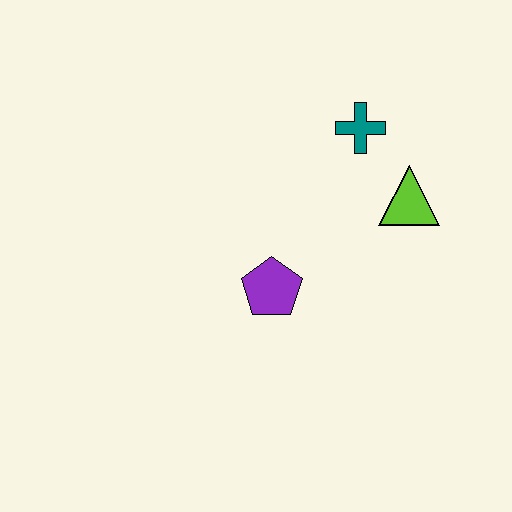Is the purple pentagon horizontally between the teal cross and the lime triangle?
No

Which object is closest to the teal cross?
The lime triangle is closest to the teal cross.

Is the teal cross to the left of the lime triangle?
Yes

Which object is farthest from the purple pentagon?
The teal cross is farthest from the purple pentagon.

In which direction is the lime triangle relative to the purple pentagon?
The lime triangle is to the right of the purple pentagon.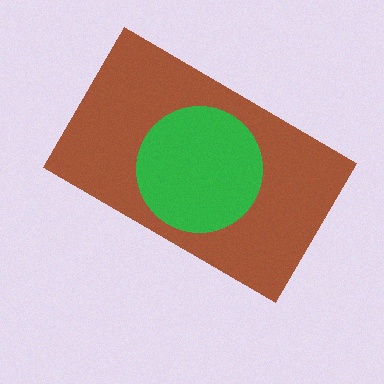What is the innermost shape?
The green circle.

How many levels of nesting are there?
2.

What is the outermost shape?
The brown rectangle.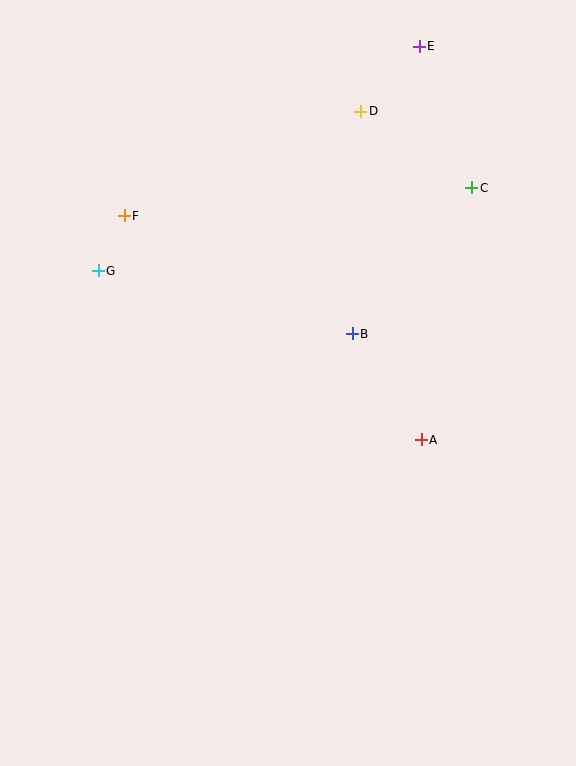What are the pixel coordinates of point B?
Point B is at (352, 334).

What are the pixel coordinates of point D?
Point D is at (361, 111).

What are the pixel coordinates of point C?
Point C is at (472, 188).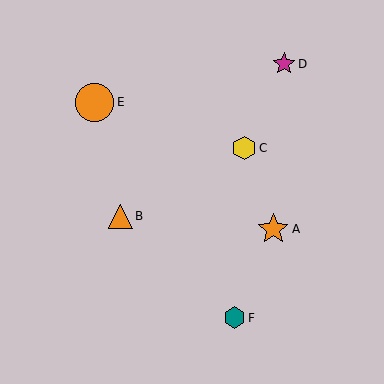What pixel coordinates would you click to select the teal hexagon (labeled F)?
Click at (235, 318) to select the teal hexagon F.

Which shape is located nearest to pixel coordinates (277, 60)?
The magenta star (labeled D) at (284, 64) is nearest to that location.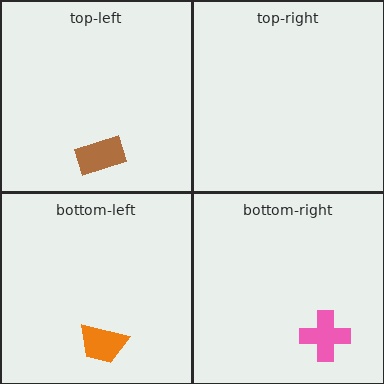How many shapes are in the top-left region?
1.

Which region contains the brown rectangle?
The top-left region.